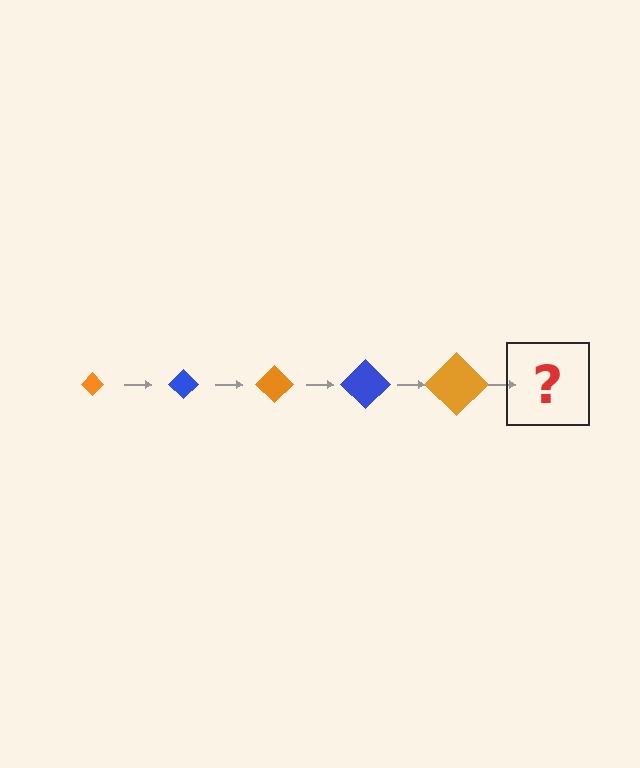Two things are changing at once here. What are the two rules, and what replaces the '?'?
The two rules are that the diamond grows larger each step and the color cycles through orange and blue. The '?' should be a blue diamond, larger than the previous one.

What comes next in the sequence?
The next element should be a blue diamond, larger than the previous one.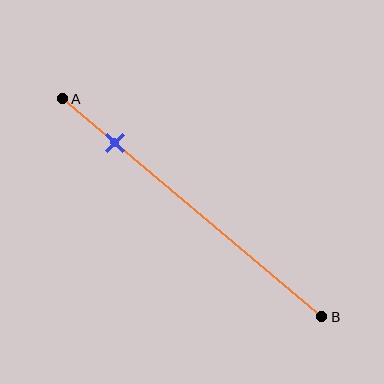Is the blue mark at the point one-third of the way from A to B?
No, the mark is at about 20% from A, not at the 33% one-third point.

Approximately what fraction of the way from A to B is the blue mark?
The blue mark is approximately 20% of the way from A to B.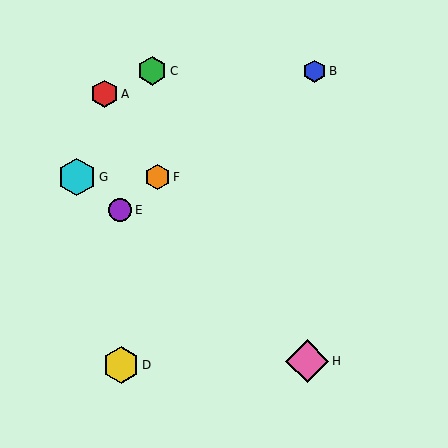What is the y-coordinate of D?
Object D is at y≈365.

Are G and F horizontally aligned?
Yes, both are at y≈177.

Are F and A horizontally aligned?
No, F is at y≈177 and A is at y≈94.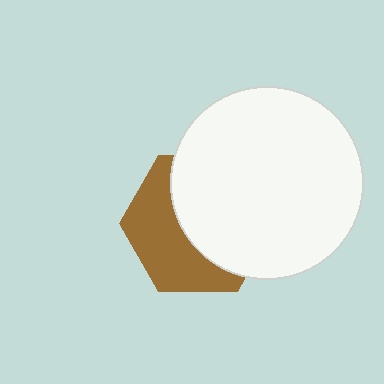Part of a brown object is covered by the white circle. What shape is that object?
It is a hexagon.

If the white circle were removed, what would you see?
You would see the complete brown hexagon.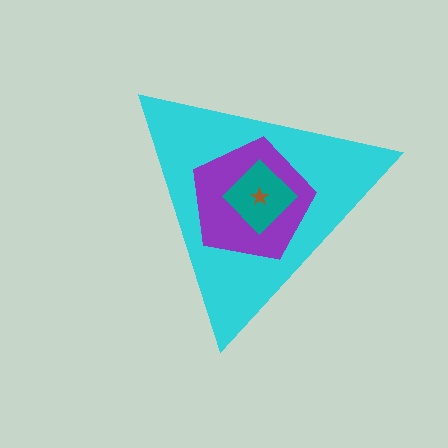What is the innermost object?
The brown star.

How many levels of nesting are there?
4.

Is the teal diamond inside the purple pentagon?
Yes.